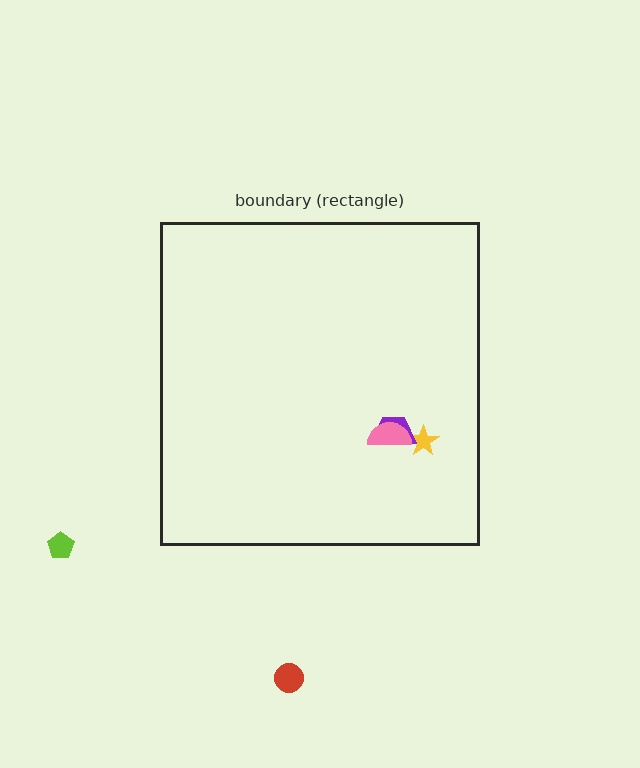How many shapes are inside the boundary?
3 inside, 2 outside.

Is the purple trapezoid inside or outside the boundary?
Inside.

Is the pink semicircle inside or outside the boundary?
Inside.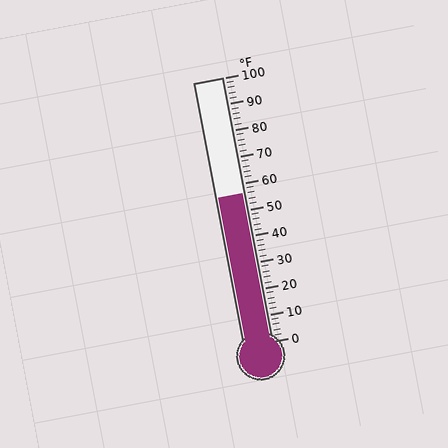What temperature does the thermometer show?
The thermometer shows approximately 56°F.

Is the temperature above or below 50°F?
The temperature is above 50°F.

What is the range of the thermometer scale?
The thermometer scale ranges from 0°F to 100°F.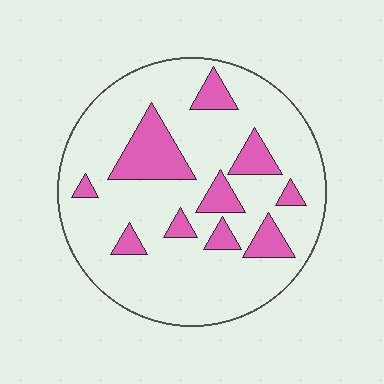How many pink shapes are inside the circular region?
10.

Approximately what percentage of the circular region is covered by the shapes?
Approximately 20%.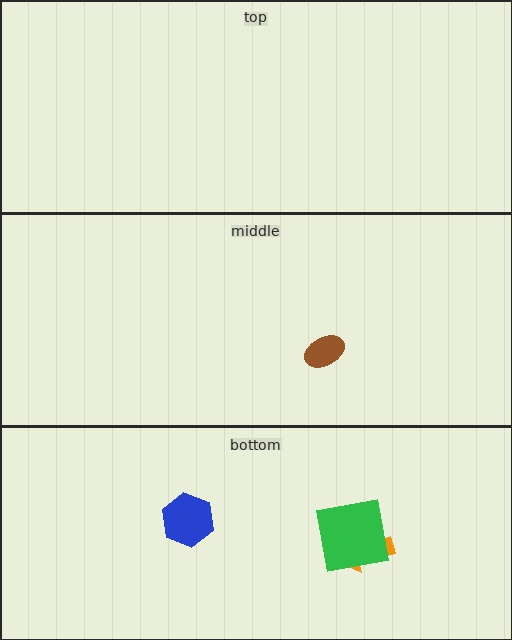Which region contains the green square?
The bottom region.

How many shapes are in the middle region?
1.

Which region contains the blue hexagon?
The bottom region.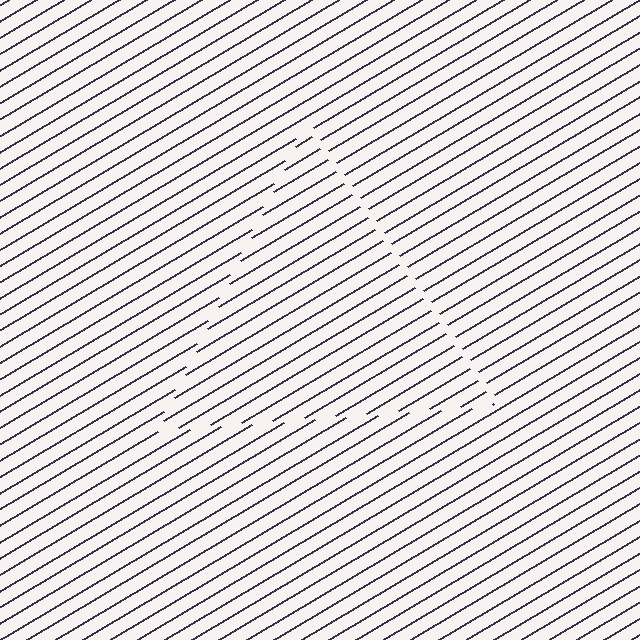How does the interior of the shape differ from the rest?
The interior of the shape contains the same grating, shifted by half a period — the contour is defined by the phase discontinuity where line-ends from the inner and outer gratings abut.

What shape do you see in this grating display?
An illusory triangle. The interior of the shape contains the same grating, shifted by half a period — the contour is defined by the phase discontinuity where line-ends from the inner and outer gratings abut.